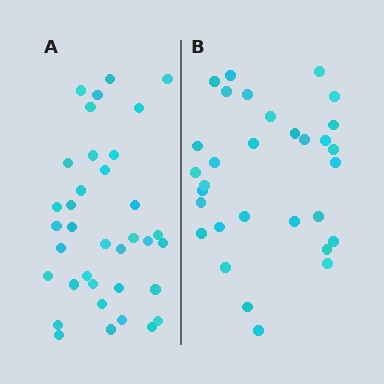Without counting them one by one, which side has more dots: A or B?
Region A (the left region) has more dots.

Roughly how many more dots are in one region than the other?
Region A has about 5 more dots than region B.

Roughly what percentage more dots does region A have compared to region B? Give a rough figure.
About 15% more.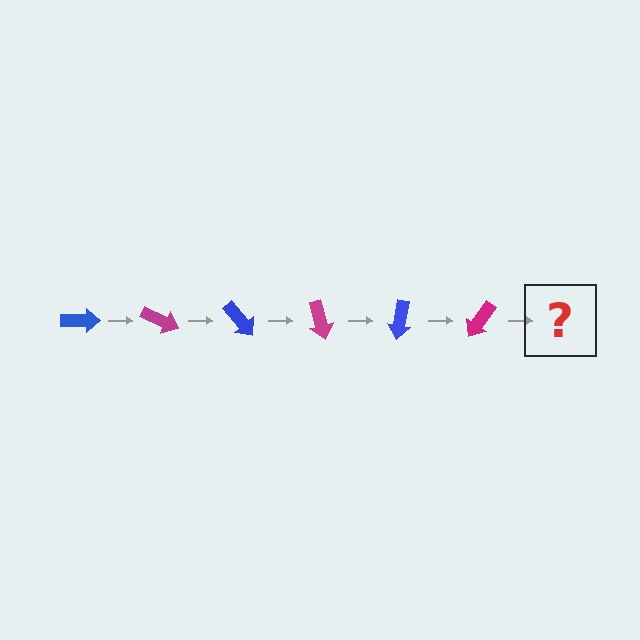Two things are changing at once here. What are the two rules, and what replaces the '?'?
The two rules are that it rotates 25 degrees each step and the color cycles through blue and magenta. The '?' should be a blue arrow, rotated 150 degrees from the start.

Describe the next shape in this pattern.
It should be a blue arrow, rotated 150 degrees from the start.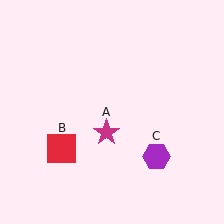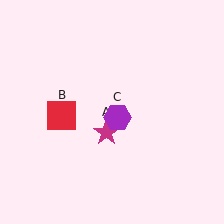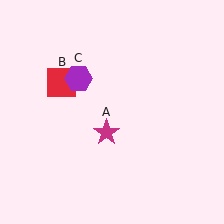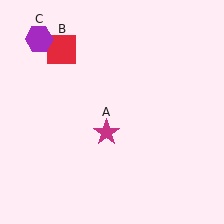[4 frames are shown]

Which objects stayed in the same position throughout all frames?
Magenta star (object A) remained stationary.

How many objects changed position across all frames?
2 objects changed position: red square (object B), purple hexagon (object C).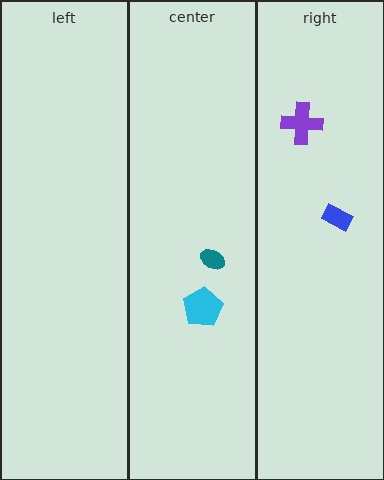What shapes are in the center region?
The teal ellipse, the cyan pentagon.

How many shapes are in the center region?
2.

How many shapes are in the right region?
2.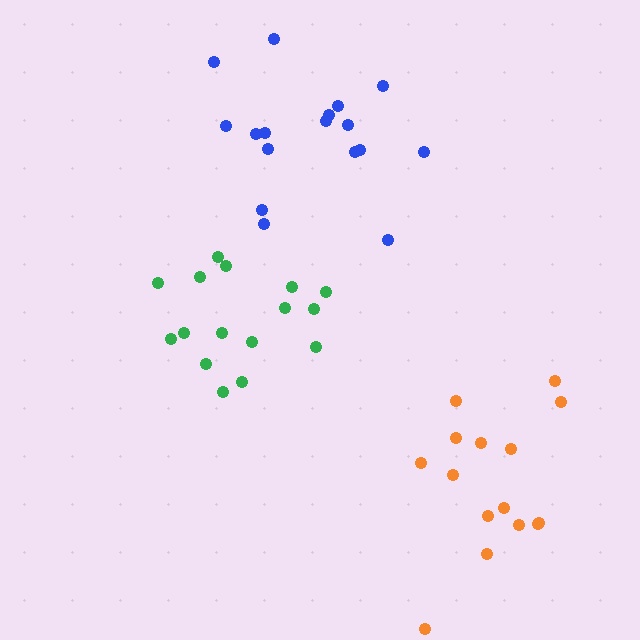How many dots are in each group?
Group 1: 16 dots, Group 2: 15 dots, Group 3: 17 dots (48 total).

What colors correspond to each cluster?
The clusters are colored: green, orange, blue.